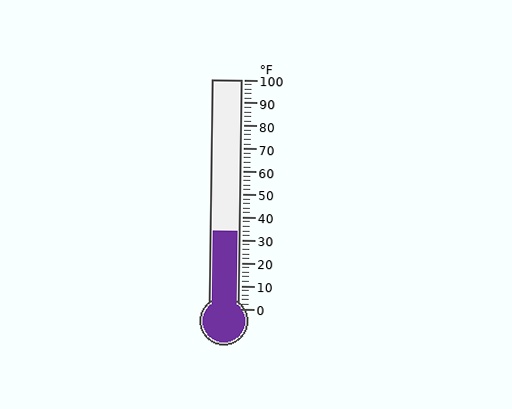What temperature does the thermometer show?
The thermometer shows approximately 34°F.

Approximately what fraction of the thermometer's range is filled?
The thermometer is filled to approximately 35% of its range.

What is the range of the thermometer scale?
The thermometer scale ranges from 0°F to 100°F.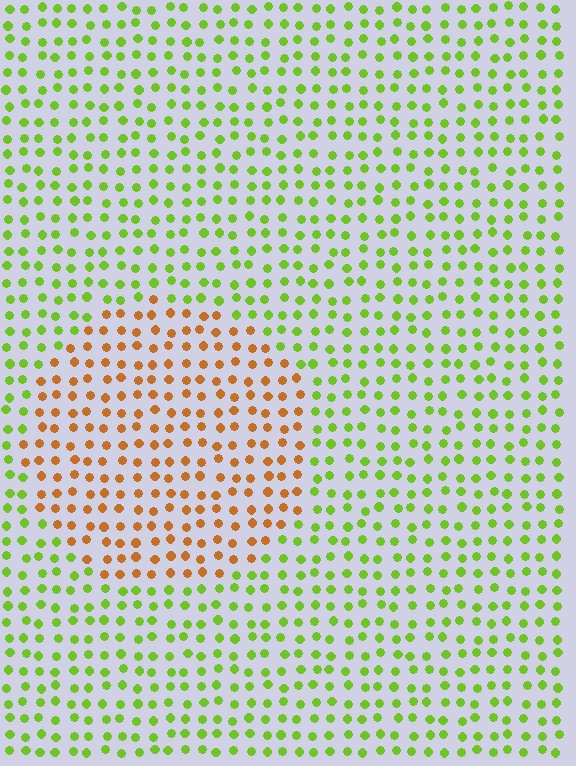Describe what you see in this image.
The image is filled with small lime elements in a uniform arrangement. A circle-shaped region is visible where the elements are tinted to a slightly different hue, forming a subtle color boundary.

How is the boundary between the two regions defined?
The boundary is defined purely by a slight shift in hue (about 65 degrees). Spacing, size, and orientation are identical on both sides.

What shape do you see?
I see a circle.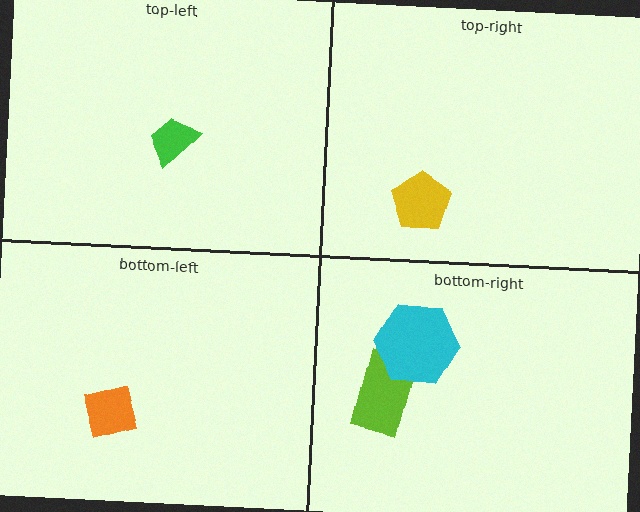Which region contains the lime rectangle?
The bottom-right region.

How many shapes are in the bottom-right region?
2.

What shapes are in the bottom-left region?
The orange square.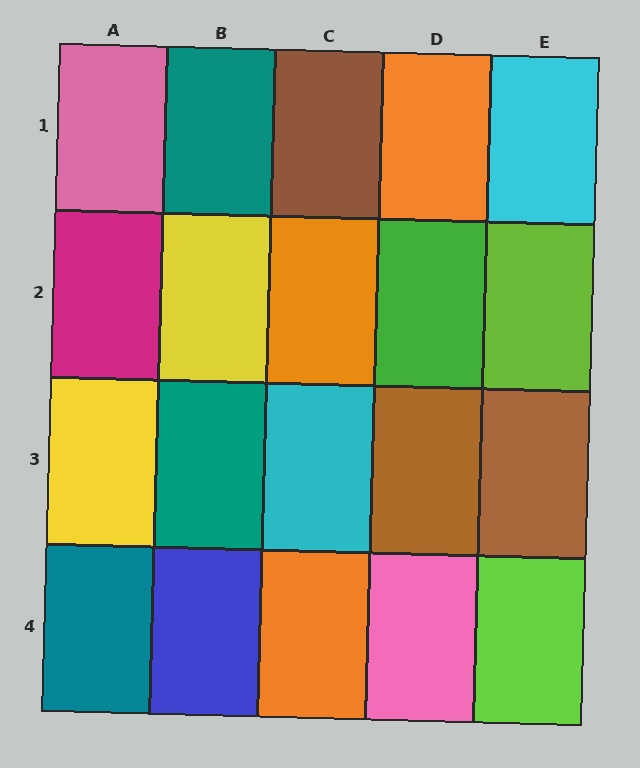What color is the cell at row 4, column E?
Lime.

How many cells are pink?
2 cells are pink.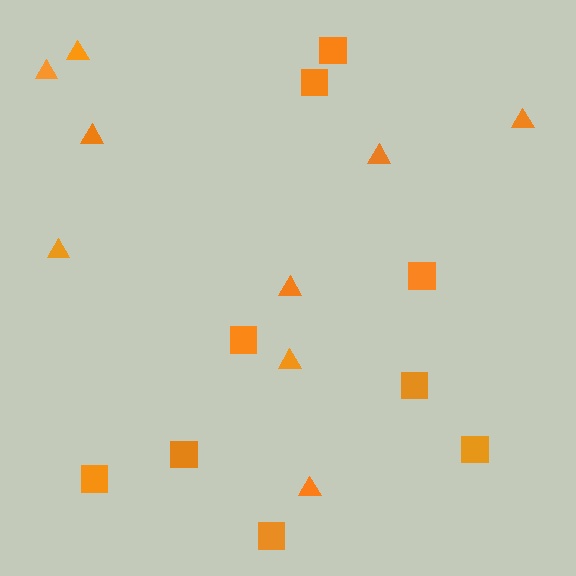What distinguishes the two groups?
There are 2 groups: one group of triangles (9) and one group of squares (9).